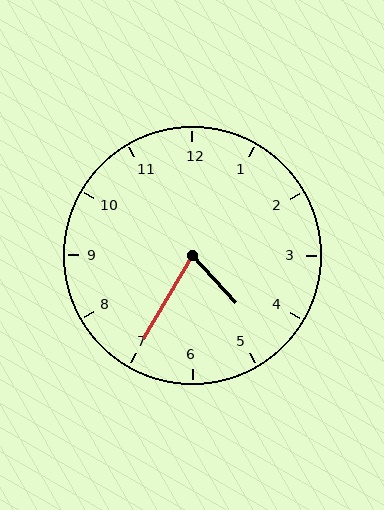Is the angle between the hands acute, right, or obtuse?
It is acute.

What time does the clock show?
4:35.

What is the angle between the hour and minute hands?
Approximately 72 degrees.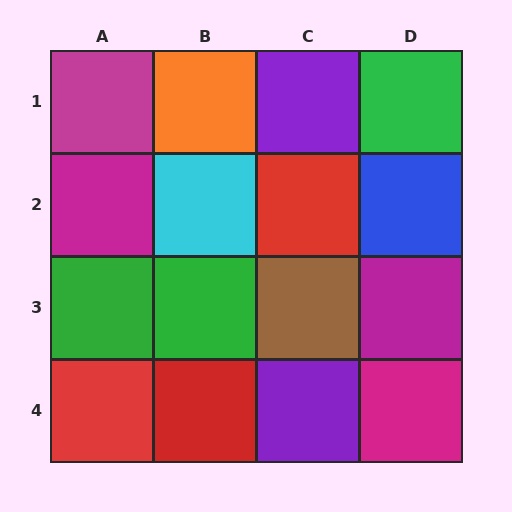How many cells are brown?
1 cell is brown.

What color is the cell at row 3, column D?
Magenta.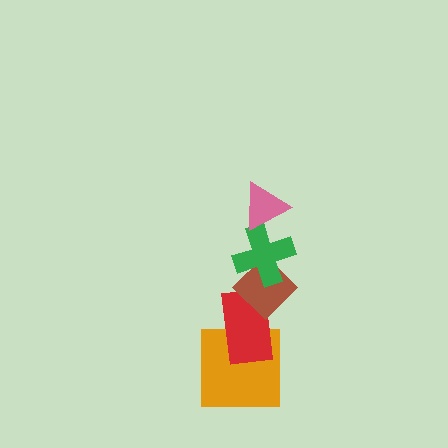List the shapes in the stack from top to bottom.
From top to bottom: the pink triangle, the green cross, the brown diamond, the red rectangle, the orange square.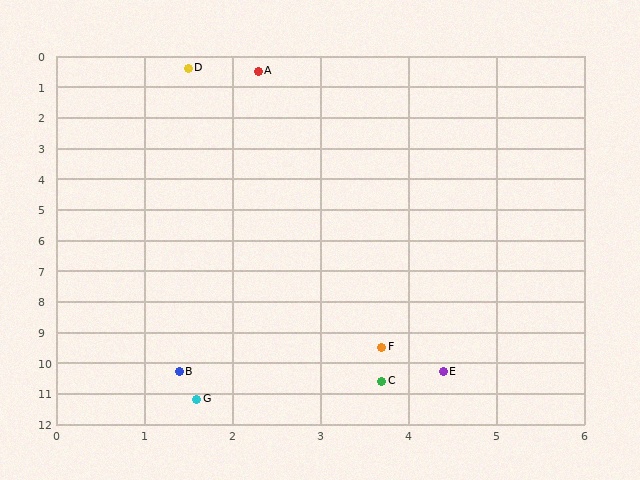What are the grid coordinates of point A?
Point A is at approximately (2.3, 0.5).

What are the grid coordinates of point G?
Point G is at approximately (1.6, 11.2).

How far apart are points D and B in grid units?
Points D and B are about 9.9 grid units apart.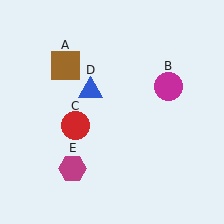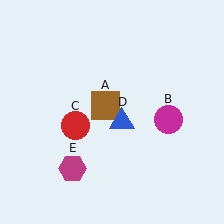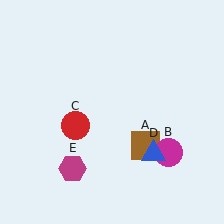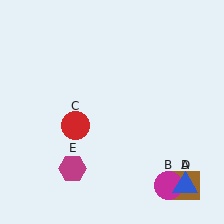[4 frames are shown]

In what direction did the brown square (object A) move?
The brown square (object A) moved down and to the right.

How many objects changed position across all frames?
3 objects changed position: brown square (object A), magenta circle (object B), blue triangle (object D).